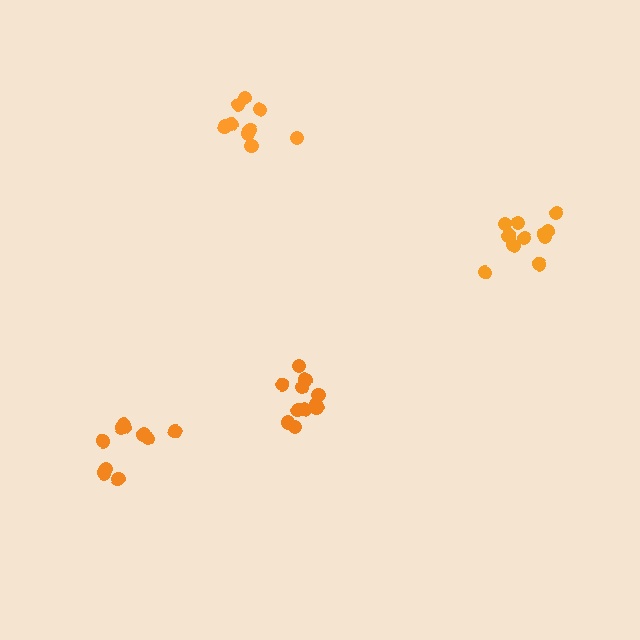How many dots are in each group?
Group 1: 11 dots, Group 2: 11 dots, Group 3: 9 dots, Group 4: 10 dots (41 total).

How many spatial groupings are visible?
There are 4 spatial groupings.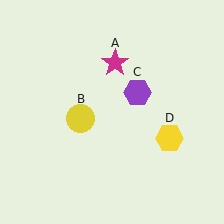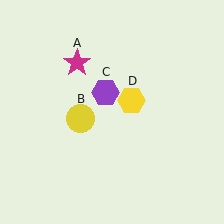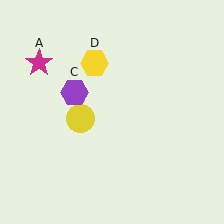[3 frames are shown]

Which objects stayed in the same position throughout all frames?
Yellow circle (object B) remained stationary.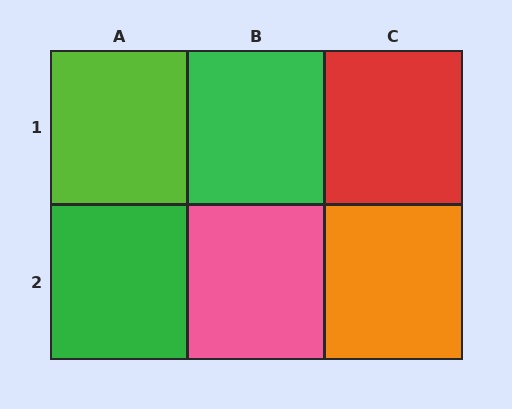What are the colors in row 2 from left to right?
Green, pink, orange.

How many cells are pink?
1 cell is pink.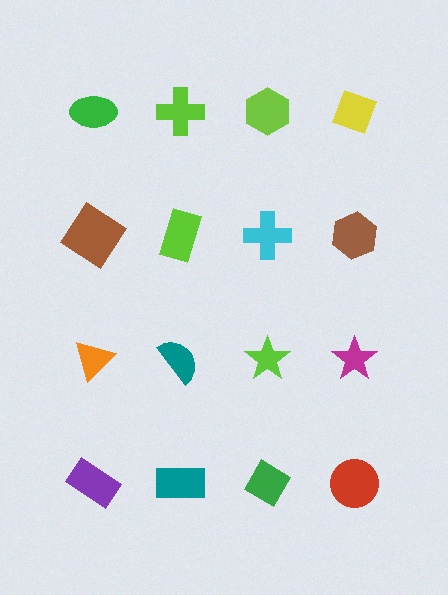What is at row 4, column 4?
A red circle.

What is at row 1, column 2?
A lime cross.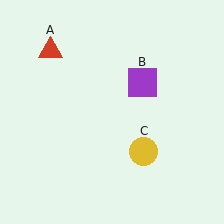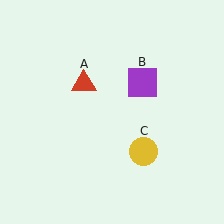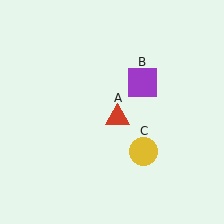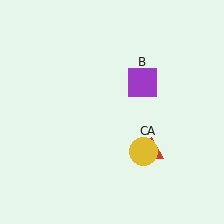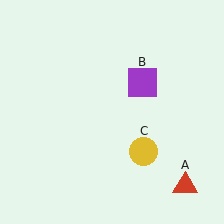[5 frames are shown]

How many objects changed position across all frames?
1 object changed position: red triangle (object A).